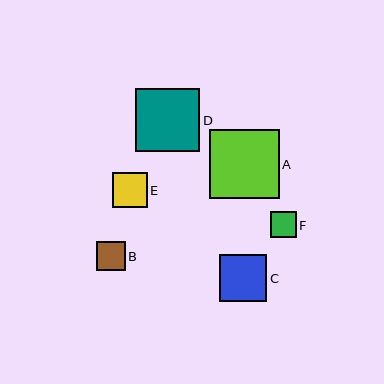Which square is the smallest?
Square F is the smallest with a size of approximately 26 pixels.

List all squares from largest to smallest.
From largest to smallest: A, D, C, E, B, F.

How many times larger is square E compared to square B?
Square E is approximately 1.2 times the size of square B.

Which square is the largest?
Square A is the largest with a size of approximately 69 pixels.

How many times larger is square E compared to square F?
Square E is approximately 1.3 times the size of square F.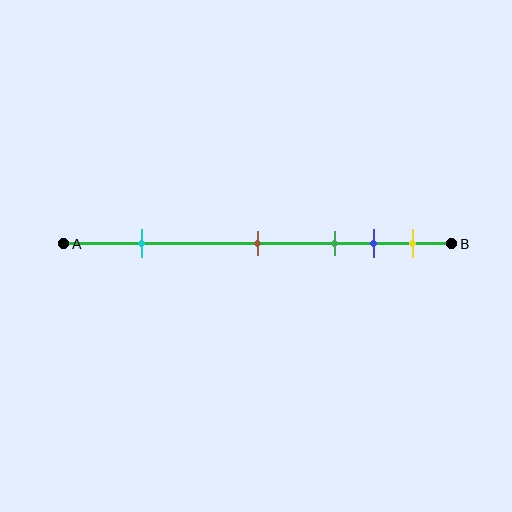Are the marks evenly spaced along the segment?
No, the marks are not evenly spaced.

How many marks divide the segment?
There are 5 marks dividing the segment.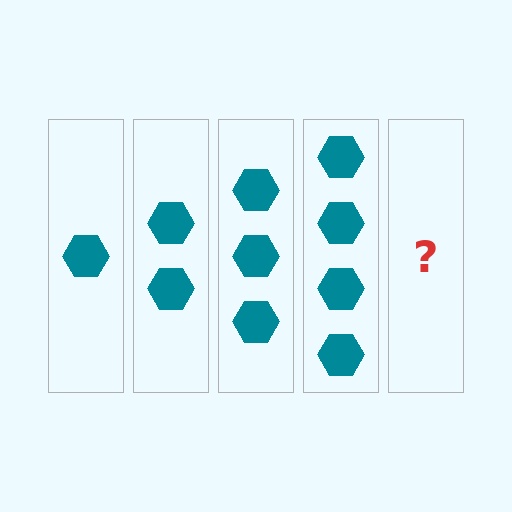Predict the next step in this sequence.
The next step is 5 hexagons.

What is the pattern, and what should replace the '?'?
The pattern is that each step adds one more hexagon. The '?' should be 5 hexagons.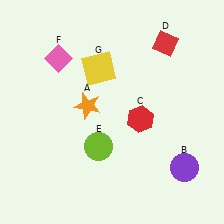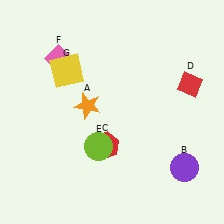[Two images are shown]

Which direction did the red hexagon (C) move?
The red hexagon (C) moved left.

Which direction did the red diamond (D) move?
The red diamond (D) moved down.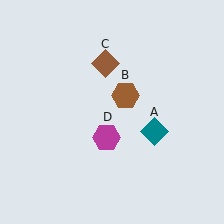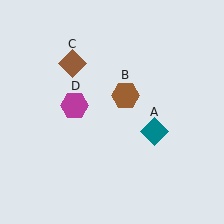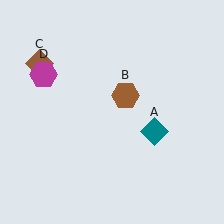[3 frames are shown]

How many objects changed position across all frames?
2 objects changed position: brown diamond (object C), magenta hexagon (object D).